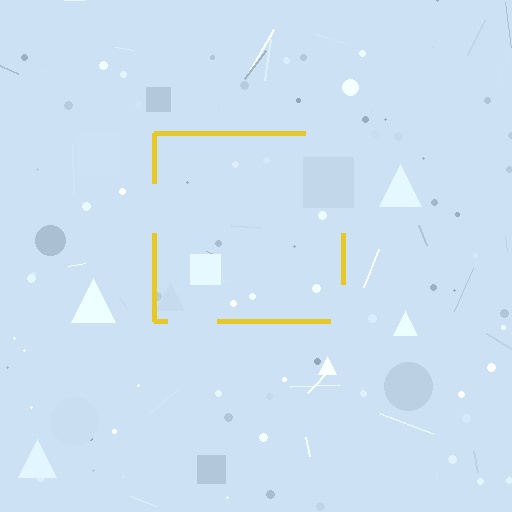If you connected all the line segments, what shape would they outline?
They would outline a square.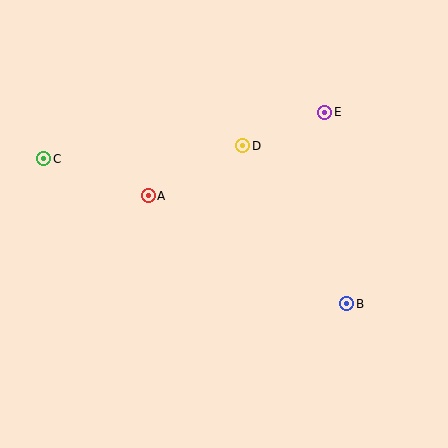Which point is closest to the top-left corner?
Point C is closest to the top-left corner.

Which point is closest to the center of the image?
Point D at (243, 146) is closest to the center.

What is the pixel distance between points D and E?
The distance between D and E is 88 pixels.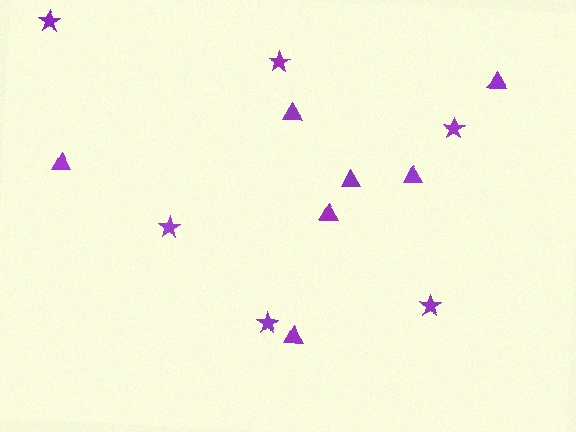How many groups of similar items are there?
There are 2 groups: one group of triangles (7) and one group of stars (6).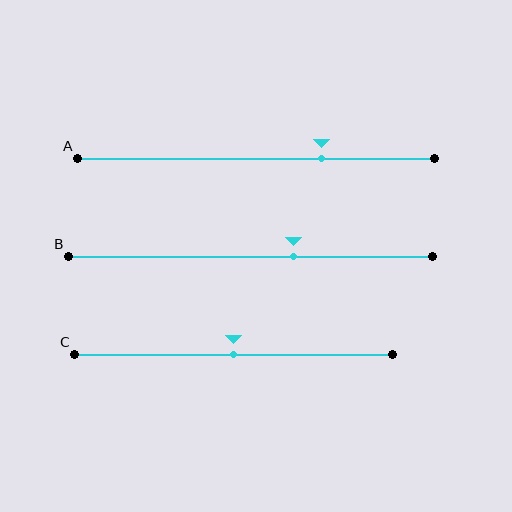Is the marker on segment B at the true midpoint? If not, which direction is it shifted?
No, the marker on segment B is shifted to the right by about 12% of the segment length.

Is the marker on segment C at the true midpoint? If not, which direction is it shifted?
Yes, the marker on segment C is at the true midpoint.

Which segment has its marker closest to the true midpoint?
Segment C has its marker closest to the true midpoint.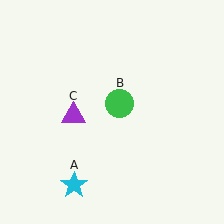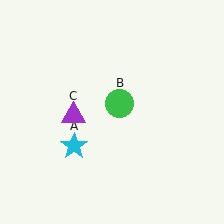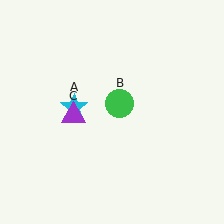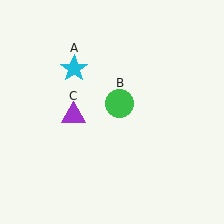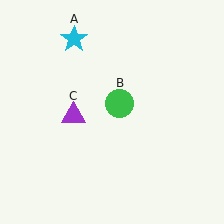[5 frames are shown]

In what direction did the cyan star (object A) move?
The cyan star (object A) moved up.